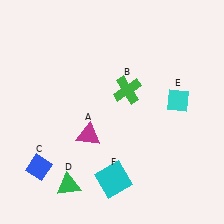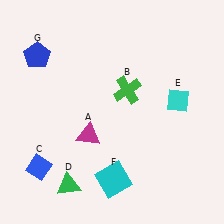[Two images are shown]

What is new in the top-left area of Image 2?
A blue pentagon (G) was added in the top-left area of Image 2.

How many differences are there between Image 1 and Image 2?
There is 1 difference between the two images.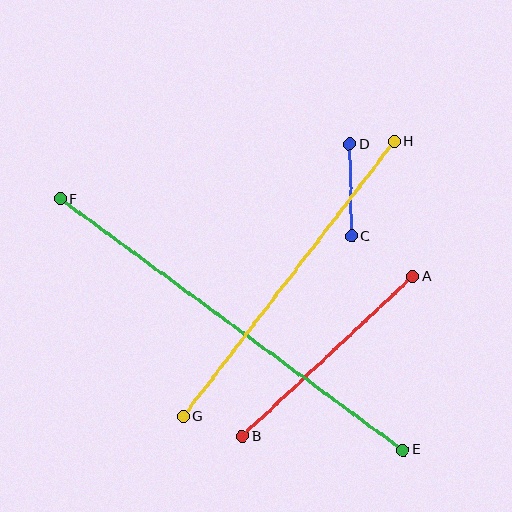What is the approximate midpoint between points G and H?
The midpoint is at approximately (289, 279) pixels.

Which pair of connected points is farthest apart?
Points E and F are farthest apart.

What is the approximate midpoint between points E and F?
The midpoint is at approximately (232, 325) pixels.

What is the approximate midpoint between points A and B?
The midpoint is at approximately (328, 356) pixels.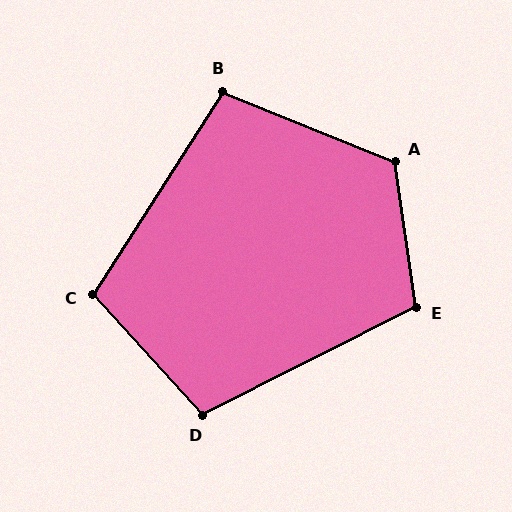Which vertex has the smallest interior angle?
B, at approximately 100 degrees.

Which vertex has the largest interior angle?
A, at approximately 120 degrees.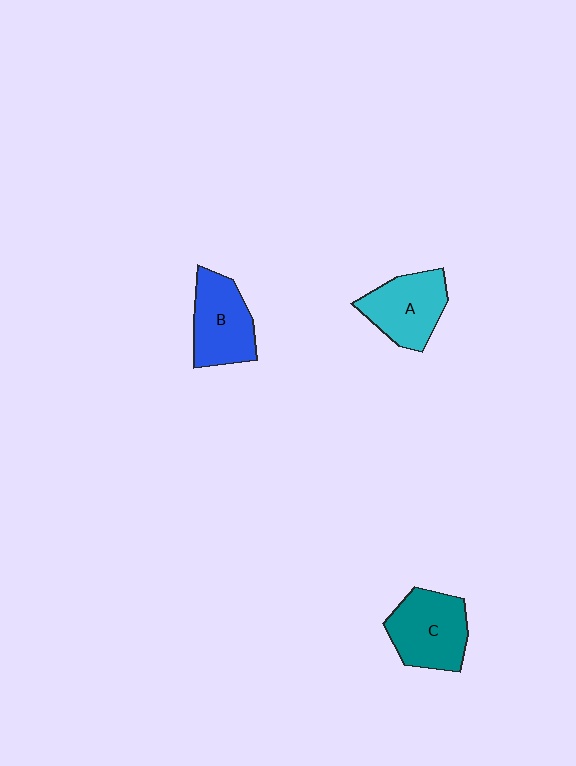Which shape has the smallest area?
Shape A (cyan).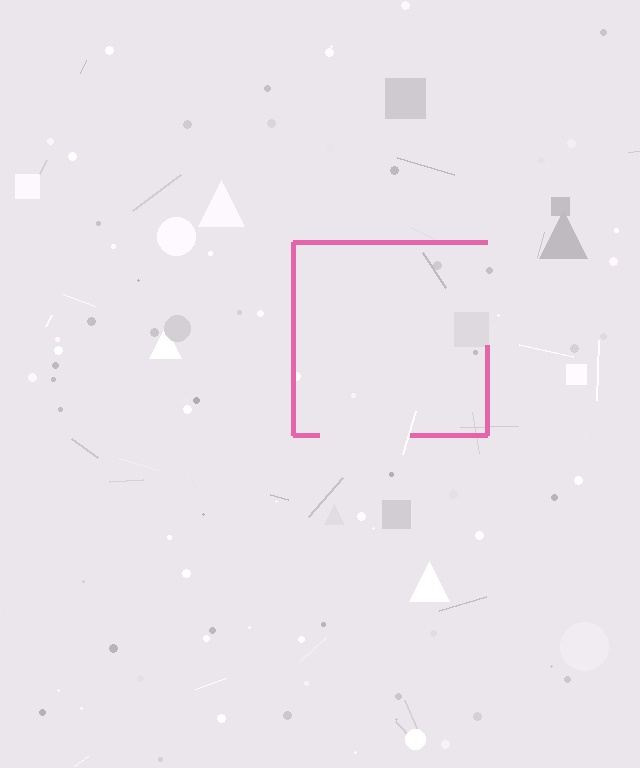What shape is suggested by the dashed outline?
The dashed outline suggests a square.